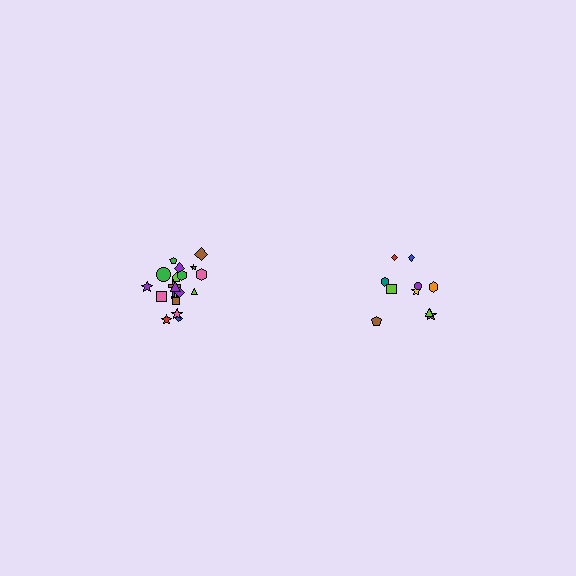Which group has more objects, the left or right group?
The left group.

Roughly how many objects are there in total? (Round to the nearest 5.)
Roughly 30 objects in total.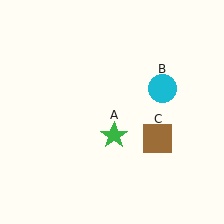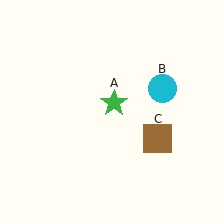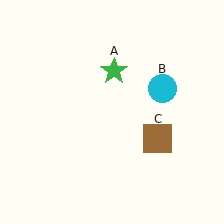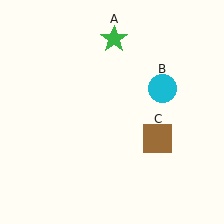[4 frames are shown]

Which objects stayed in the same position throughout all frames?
Cyan circle (object B) and brown square (object C) remained stationary.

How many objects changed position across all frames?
1 object changed position: green star (object A).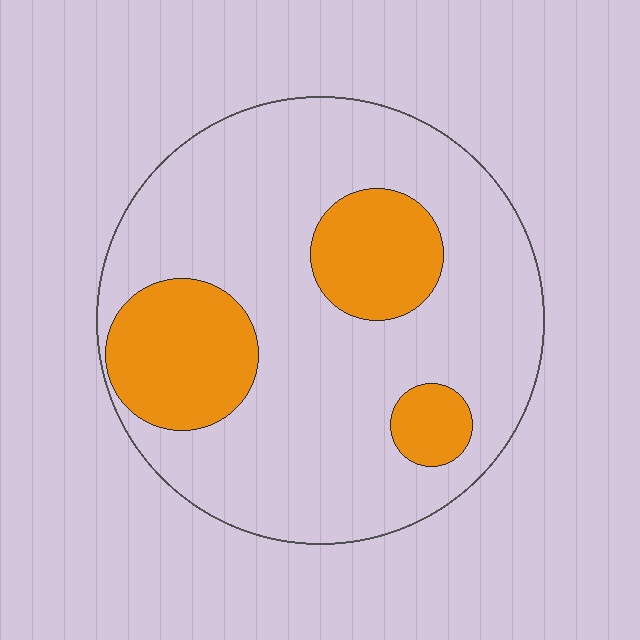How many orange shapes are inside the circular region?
3.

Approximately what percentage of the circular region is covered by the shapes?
Approximately 25%.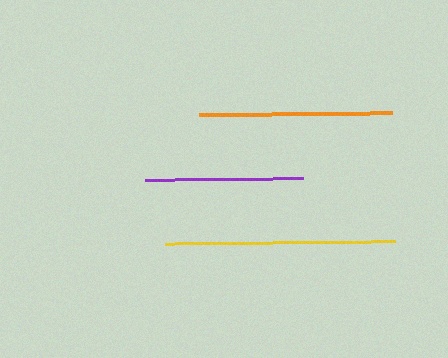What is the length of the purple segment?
The purple segment is approximately 158 pixels long.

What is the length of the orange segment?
The orange segment is approximately 194 pixels long.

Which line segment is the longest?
The yellow line is the longest at approximately 230 pixels.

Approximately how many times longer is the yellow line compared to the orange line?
The yellow line is approximately 1.2 times the length of the orange line.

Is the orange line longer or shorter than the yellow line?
The yellow line is longer than the orange line.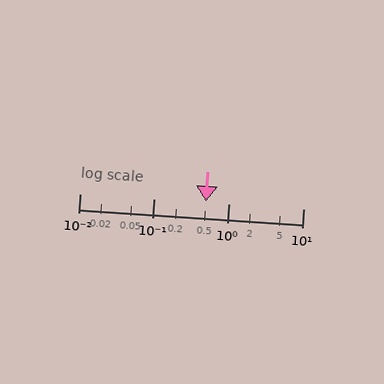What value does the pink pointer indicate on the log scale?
The pointer indicates approximately 0.49.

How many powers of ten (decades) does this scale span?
The scale spans 3 decades, from 0.01 to 10.